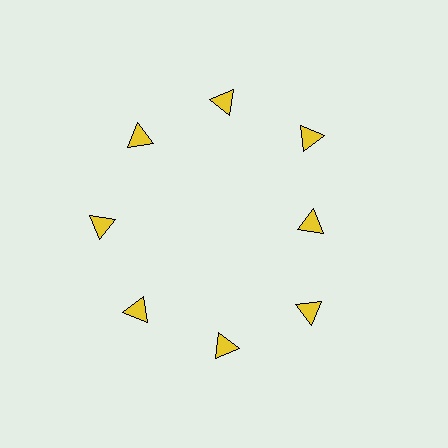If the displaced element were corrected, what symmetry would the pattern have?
It would have 8-fold rotational symmetry — the pattern would map onto itself every 45 degrees.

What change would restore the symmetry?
The symmetry would be restored by moving it outward, back onto the ring so that all 8 triangles sit at equal angles and equal distance from the center.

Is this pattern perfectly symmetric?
No. The 8 yellow triangles are arranged in a ring, but one element near the 3 o'clock position is pulled inward toward the center, breaking the 8-fold rotational symmetry.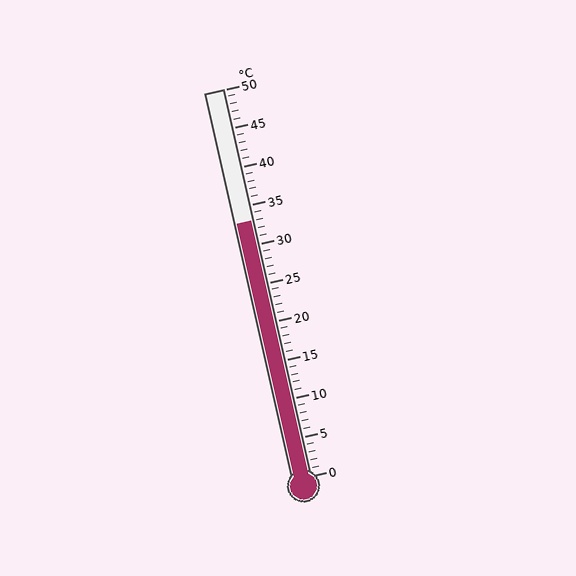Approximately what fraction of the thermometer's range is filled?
The thermometer is filled to approximately 65% of its range.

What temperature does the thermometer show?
The thermometer shows approximately 33°C.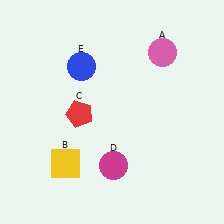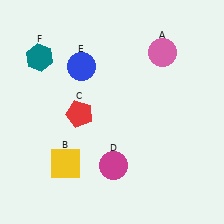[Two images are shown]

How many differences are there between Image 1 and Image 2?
There is 1 difference between the two images.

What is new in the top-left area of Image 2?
A teal hexagon (F) was added in the top-left area of Image 2.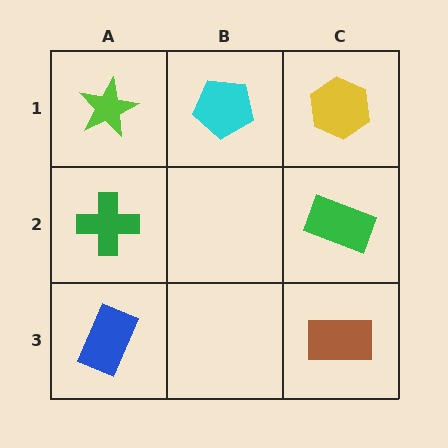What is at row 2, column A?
A green cross.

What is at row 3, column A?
A blue rectangle.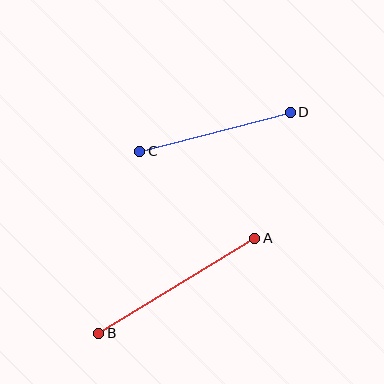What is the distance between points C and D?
The distance is approximately 155 pixels.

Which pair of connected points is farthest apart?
Points A and B are farthest apart.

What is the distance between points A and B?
The distance is approximately 183 pixels.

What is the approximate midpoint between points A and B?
The midpoint is at approximately (177, 286) pixels.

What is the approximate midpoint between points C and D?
The midpoint is at approximately (215, 132) pixels.